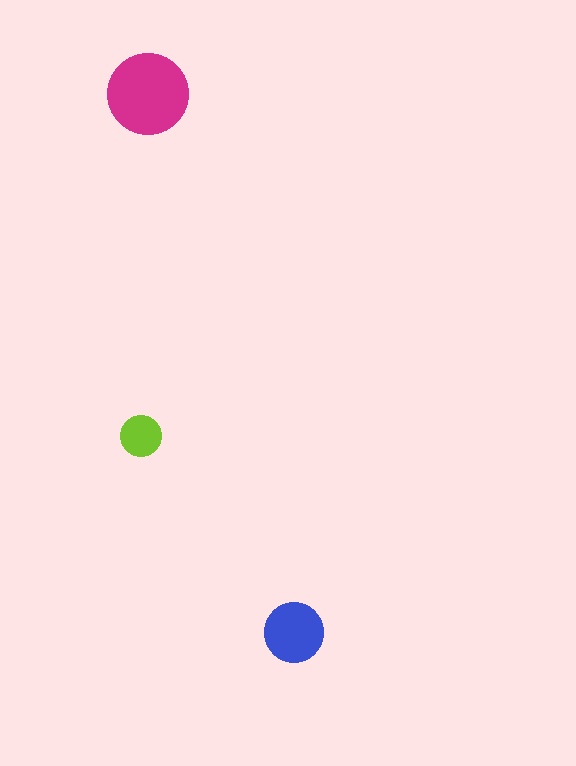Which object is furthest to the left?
The lime circle is leftmost.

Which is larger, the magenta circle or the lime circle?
The magenta one.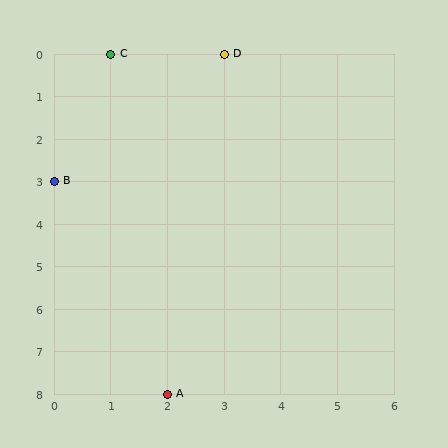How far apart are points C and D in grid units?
Points C and D are 2 columns apart.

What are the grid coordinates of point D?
Point D is at grid coordinates (3, 0).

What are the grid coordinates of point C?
Point C is at grid coordinates (1, 0).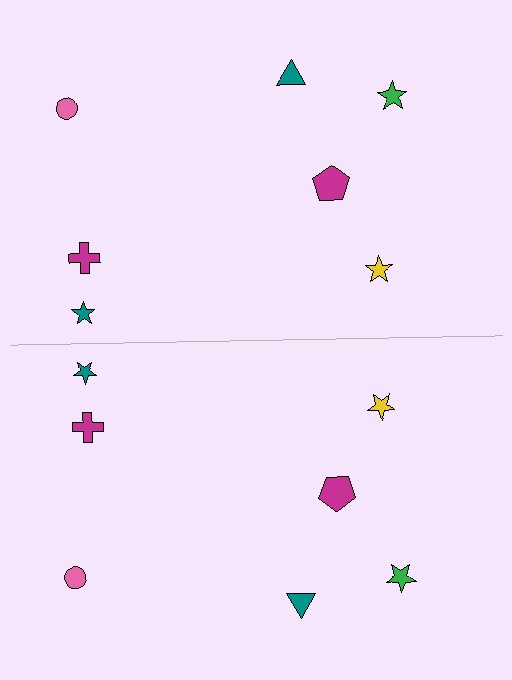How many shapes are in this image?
There are 14 shapes in this image.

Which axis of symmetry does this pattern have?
The pattern has a horizontal axis of symmetry running through the center of the image.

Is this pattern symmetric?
Yes, this pattern has bilateral (reflection) symmetry.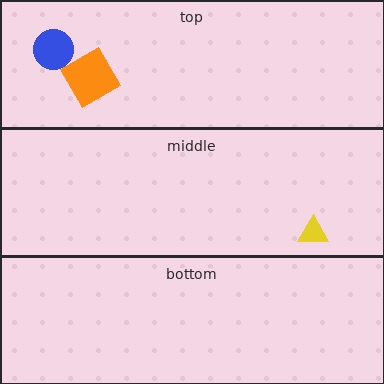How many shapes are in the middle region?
1.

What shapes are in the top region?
The orange square, the blue circle.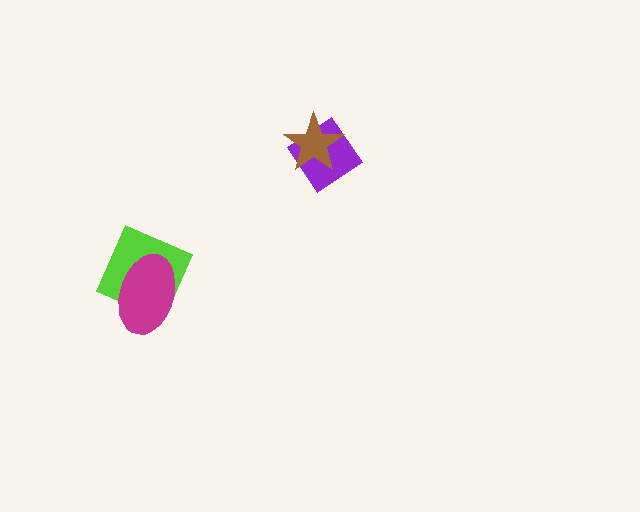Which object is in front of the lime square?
The magenta ellipse is in front of the lime square.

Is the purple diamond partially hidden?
Yes, it is partially covered by another shape.